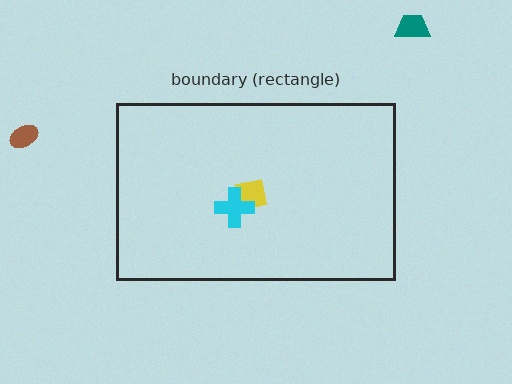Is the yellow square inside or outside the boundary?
Inside.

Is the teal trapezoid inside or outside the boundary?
Outside.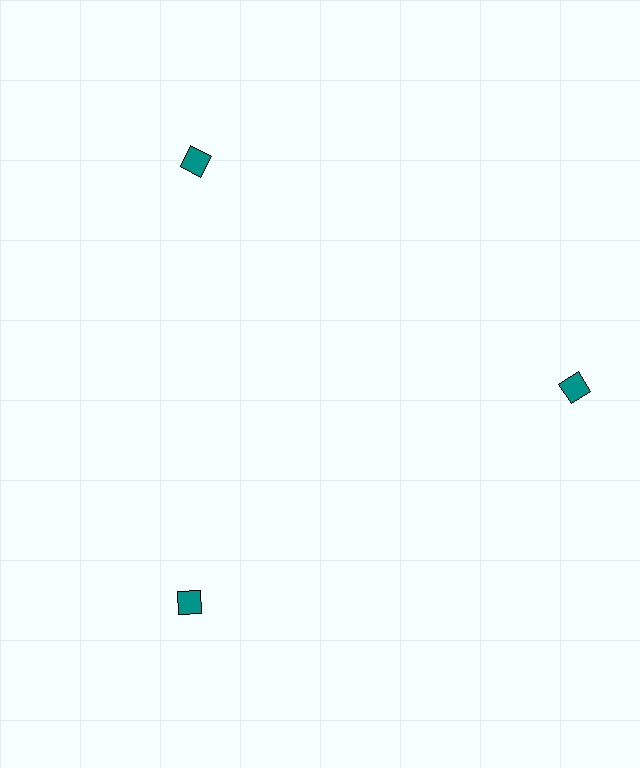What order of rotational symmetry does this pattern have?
This pattern has 3-fold rotational symmetry.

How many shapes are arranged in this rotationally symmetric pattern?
There are 3 shapes, arranged in 3 groups of 1.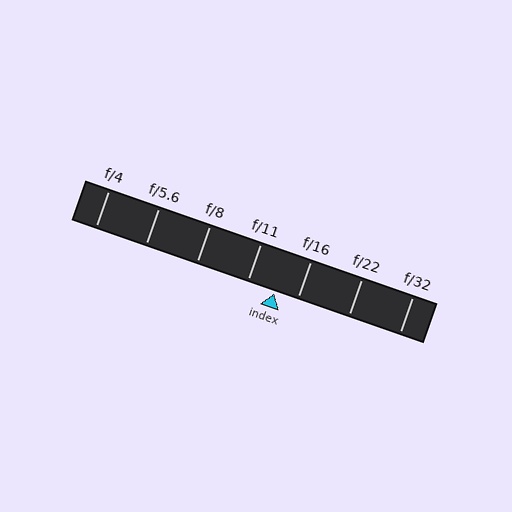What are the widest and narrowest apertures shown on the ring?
The widest aperture shown is f/4 and the narrowest is f/32.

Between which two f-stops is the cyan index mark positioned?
The index mark is between f/11 and f/16.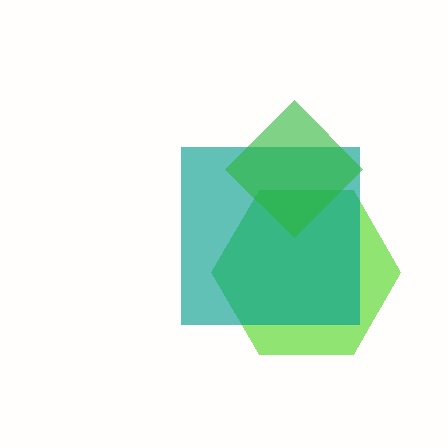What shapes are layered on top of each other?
The layered shapes are: a lime hexagon, a teal square, a green diamond.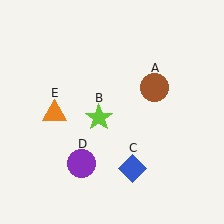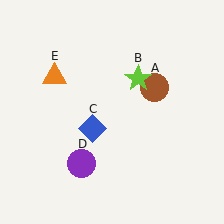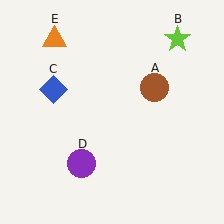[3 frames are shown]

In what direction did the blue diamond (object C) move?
The blue diamond (object C) moved up and to the left.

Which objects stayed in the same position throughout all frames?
Brown circle (object A) and purple circle (object D) remained stationary.